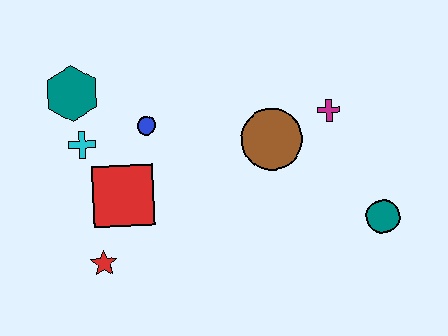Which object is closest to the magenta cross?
The brown circle is closest to the magenta cross.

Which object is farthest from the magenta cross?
The red star is farthest from the magenta cross.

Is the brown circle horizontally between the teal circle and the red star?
Yes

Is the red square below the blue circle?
Yes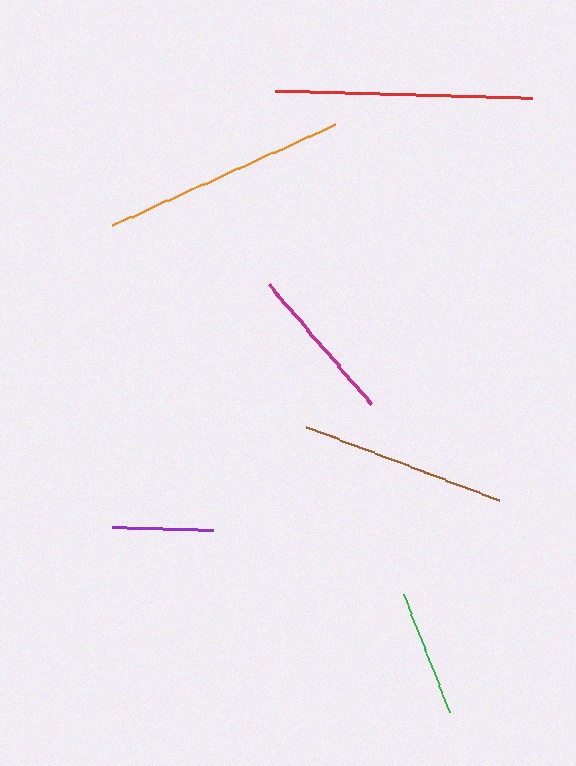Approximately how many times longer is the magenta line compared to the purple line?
The magenta line is approximately 1.6 times the length of the purple line.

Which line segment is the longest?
The red line is the longest at approximately 257 pixels.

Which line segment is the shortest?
The purple line is the shortest at approximately 101 pixels.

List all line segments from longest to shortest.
From longest to shortest: red, orange, brown, magenta, green, purple.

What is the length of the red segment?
The red segment is approximately 257 pixels long.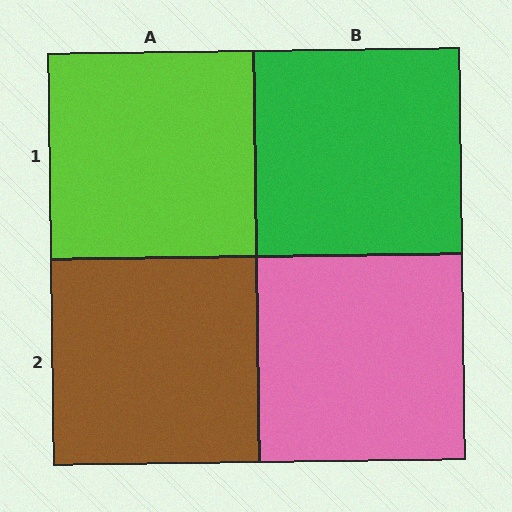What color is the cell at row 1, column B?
Green.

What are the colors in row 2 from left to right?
Brown, pink.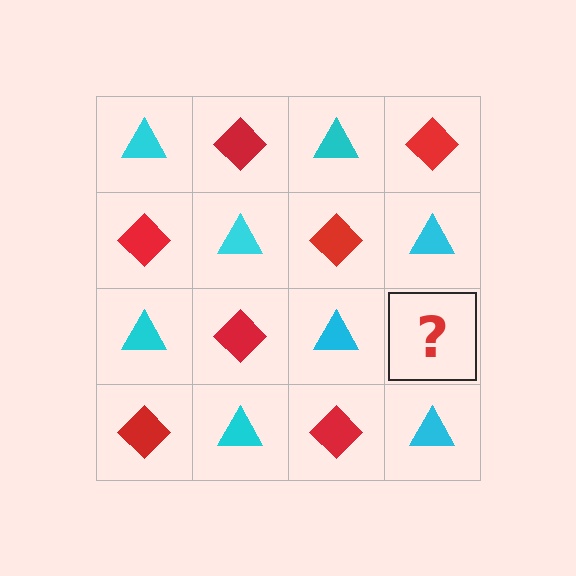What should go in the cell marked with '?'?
The missing cell should contain a red diamond.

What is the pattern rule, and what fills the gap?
The rule is that it alternates cyan triangle and red diamond in a checkerboard pattern. The gap should be filled with a red diamond.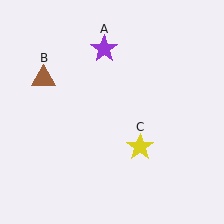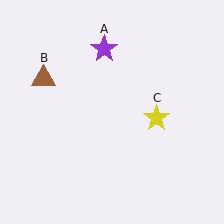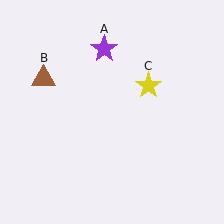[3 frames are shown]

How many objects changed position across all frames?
1 object changed position: yellow star (object C).